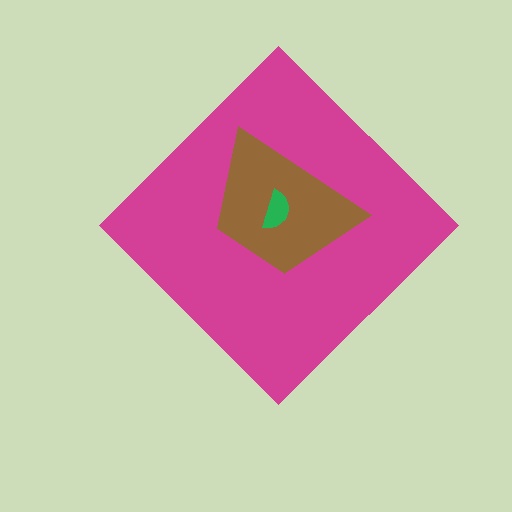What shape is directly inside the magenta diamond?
The brown trapezoid.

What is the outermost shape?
The magenta diamond.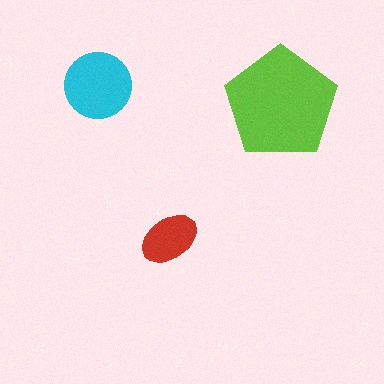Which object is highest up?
The cyan circle is topmost.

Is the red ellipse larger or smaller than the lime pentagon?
Smaller.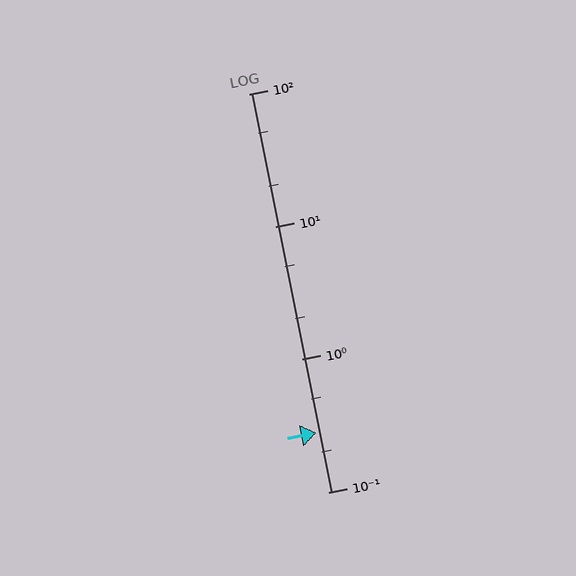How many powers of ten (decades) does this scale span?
The scale spans 3 decades, from 0.1 to 100.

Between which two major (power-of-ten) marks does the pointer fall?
The pointer is between 0.1 and 1.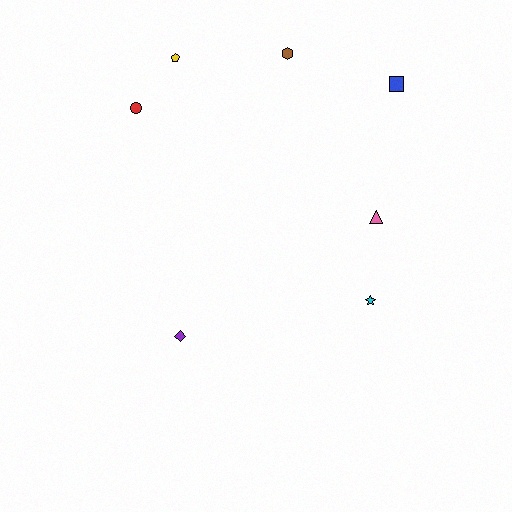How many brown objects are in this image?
There is 1 brown object.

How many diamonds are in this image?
There is 1 diamond.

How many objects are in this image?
There are 7 objects.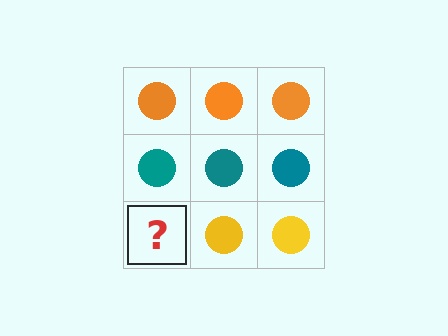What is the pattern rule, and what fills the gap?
The rule is that each row has a consistent color. The gap should be filled with a yellow circle.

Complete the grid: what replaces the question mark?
The question mark should be replaced with a yellow circle.